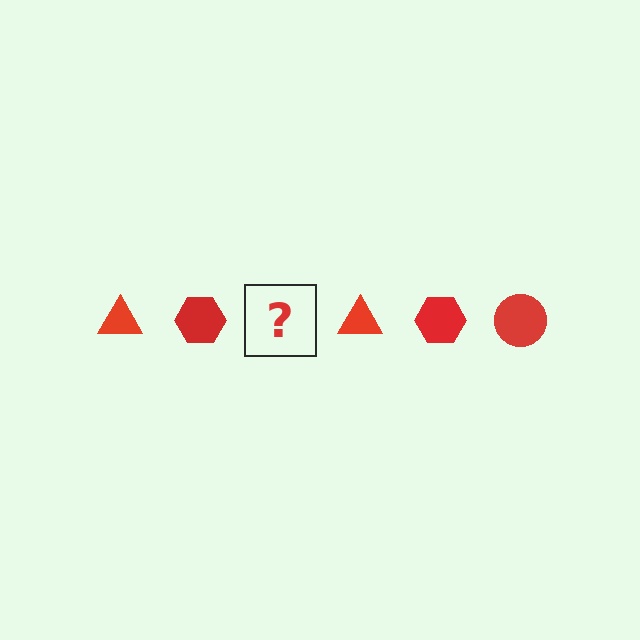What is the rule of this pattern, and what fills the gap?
The rule is that the pattern cycles through triangle, hexagon, circle shapes in red. The gap should be filled with a red circle.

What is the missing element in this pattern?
The missing element is a red circle.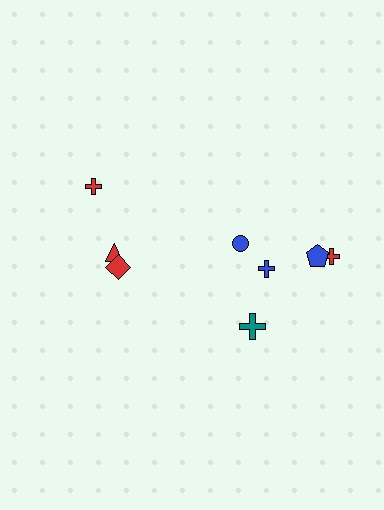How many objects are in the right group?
There are 5 objects.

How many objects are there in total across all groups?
There are 8 objects.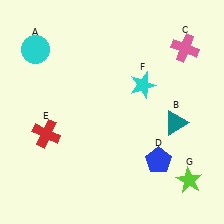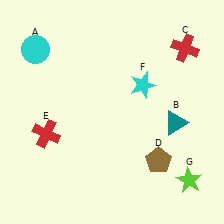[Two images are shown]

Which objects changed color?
C changed from pink to red. D changed from blue to brown.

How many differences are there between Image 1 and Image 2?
There are 2 differences between the two images.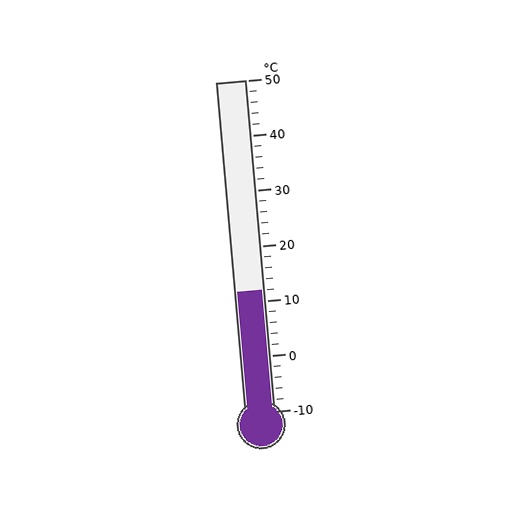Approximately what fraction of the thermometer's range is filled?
The thermometer is filled to approximately 35% of its range.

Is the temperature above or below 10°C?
The temperature is above 10°C.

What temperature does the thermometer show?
The thermometer shows approximately 12°C.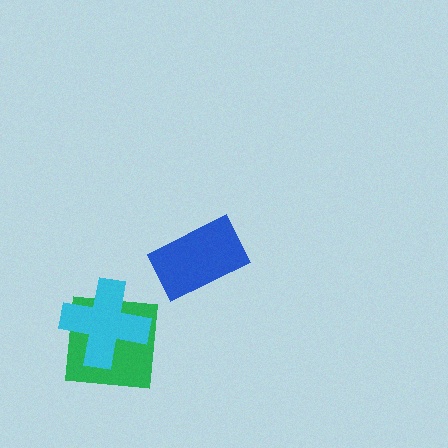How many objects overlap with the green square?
1 object overlaps with the green square.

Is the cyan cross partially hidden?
No, no other shape covers it.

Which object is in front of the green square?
The cyan cross is in front of the green square.